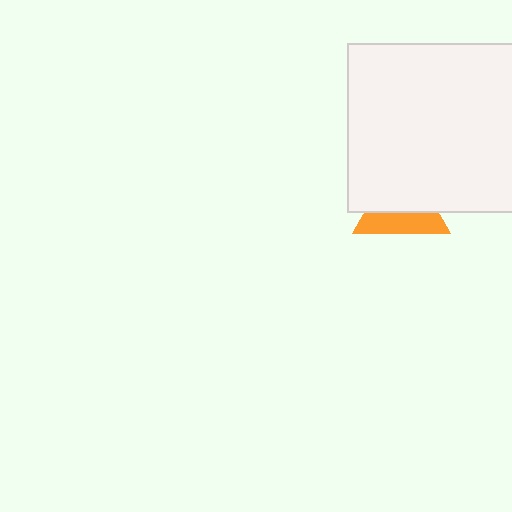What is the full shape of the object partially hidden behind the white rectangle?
The partially hidden object is an orange triangle.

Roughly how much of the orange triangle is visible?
A small part of it is visible (roughly 41%).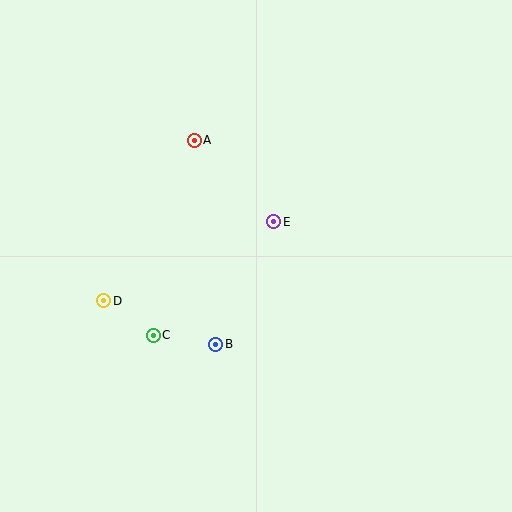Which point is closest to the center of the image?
Point E at (274, 222) is closest to the center.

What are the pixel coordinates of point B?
Point B is at (216, 344).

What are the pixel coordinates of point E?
Point E is at (274, 222).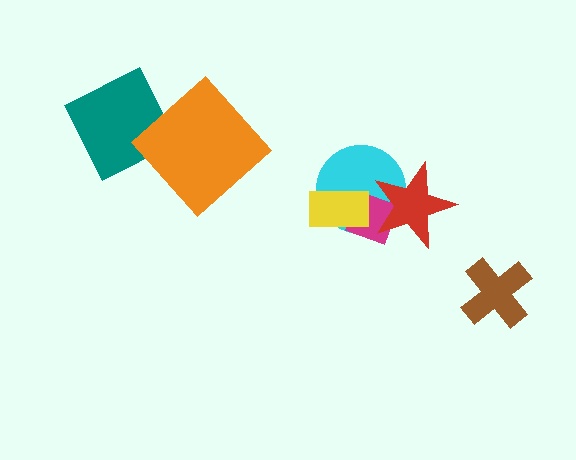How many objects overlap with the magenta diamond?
3 objects overlap with the magenta diamond.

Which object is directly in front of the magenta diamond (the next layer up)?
The yellow rectangle is directly in front of the magenta diamond.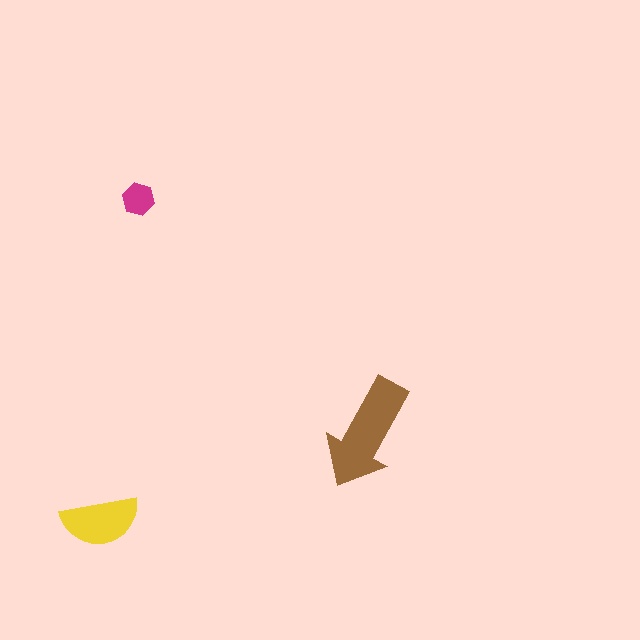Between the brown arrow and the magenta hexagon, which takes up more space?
The brown arrow.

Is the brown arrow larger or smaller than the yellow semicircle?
Larger.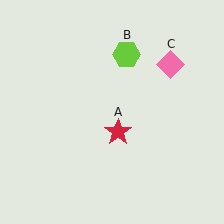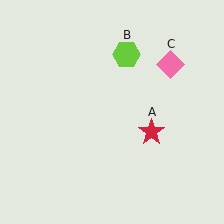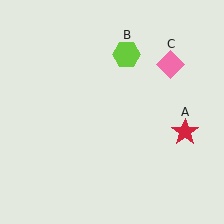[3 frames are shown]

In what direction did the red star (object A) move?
The red star (object A) moved right.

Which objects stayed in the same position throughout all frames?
Lime hexagon (object B) and pink diamond (object C) remained stationary.